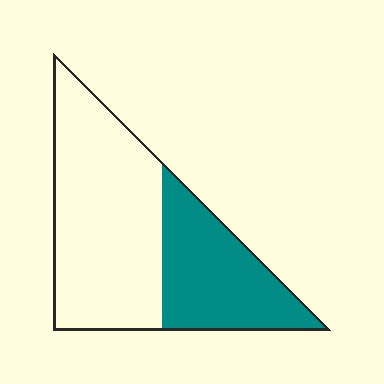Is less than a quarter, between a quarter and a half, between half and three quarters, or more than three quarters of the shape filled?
Between a quarter and a half.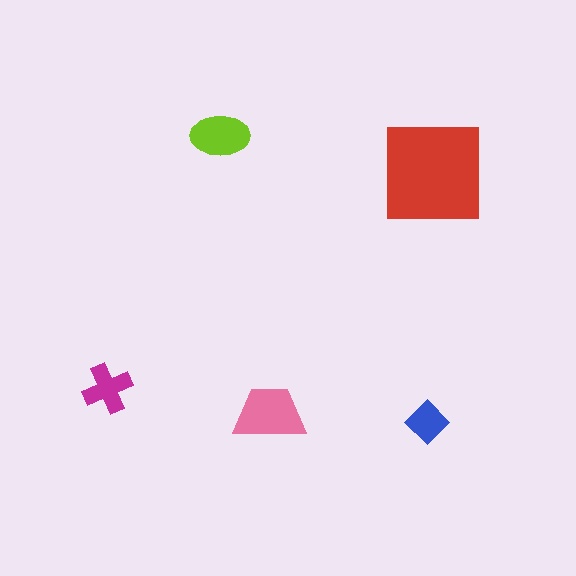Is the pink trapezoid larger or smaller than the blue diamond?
Larger.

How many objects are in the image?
There are 5 objects in the image.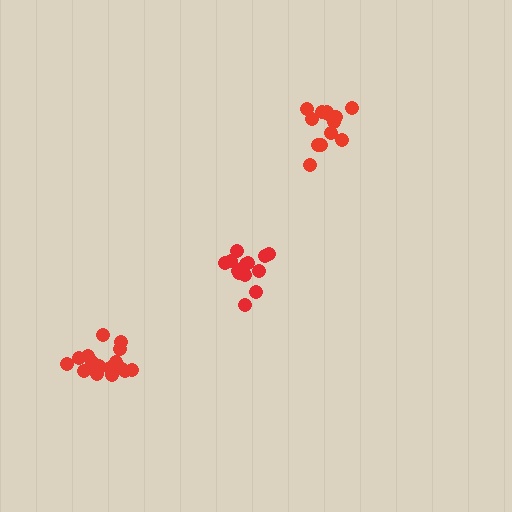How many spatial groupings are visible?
There are 3 spatial groupings.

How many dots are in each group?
Group 1: 13 dots, Group 2: 18 dots, Group 3: 14 dots (45 total).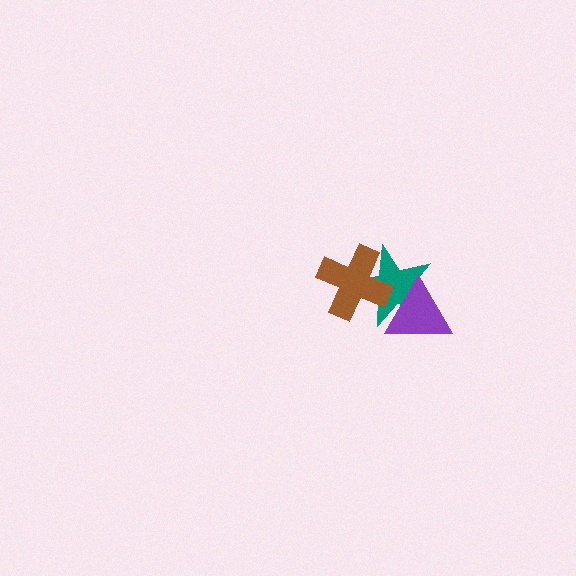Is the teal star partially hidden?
Yes, it is partially covered by another shape.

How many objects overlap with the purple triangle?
1 object overlaps with the purple triangle.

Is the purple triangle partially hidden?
No, no other shape covers it.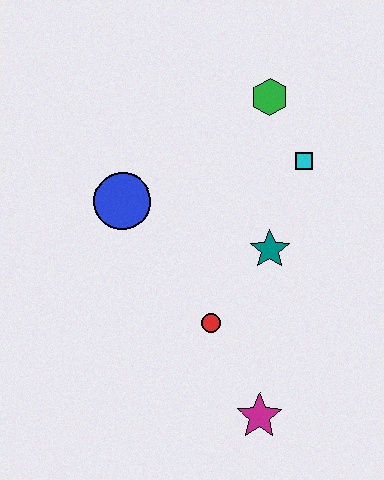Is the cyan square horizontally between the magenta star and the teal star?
No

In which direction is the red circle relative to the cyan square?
The red circle is below the cyan square.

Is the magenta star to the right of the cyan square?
No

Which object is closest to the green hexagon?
The cyan square is closest to the green hexagon.